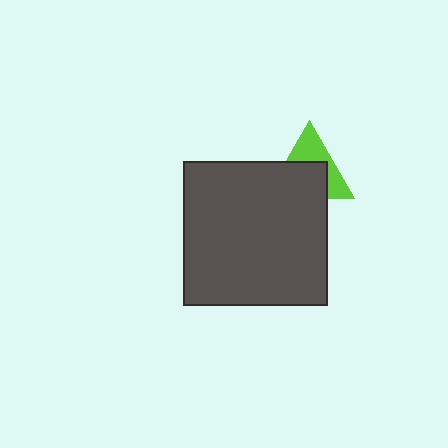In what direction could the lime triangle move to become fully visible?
The lime triangle could move up. That would shift it out from behind the dark gray square entirely.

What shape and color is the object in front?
The object in front is a dark gray square.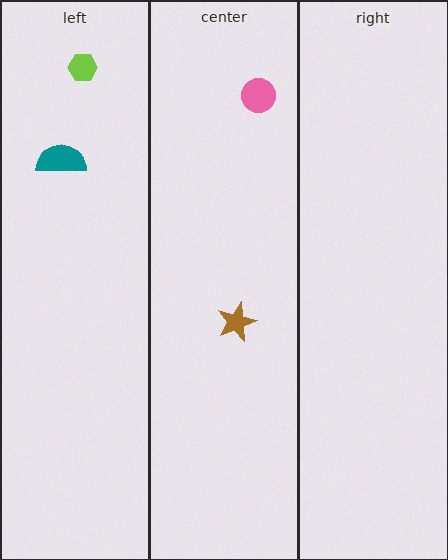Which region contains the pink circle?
The center region.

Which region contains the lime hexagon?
The left region.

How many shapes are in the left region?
2.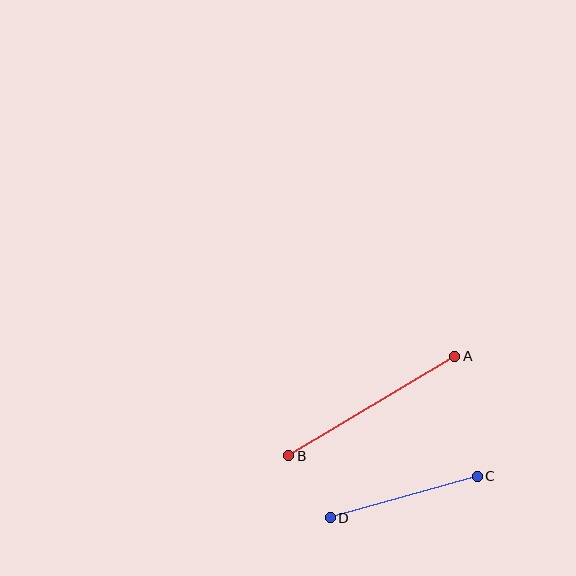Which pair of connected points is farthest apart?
Points A and B are farthest apart.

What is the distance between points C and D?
The distance is approximately 153 pixels.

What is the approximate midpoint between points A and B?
The midpoint is at approximately (372, 406) pixels.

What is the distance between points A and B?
The distance is approximately 194 pixels.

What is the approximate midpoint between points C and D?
The midpoint is at approximately (404, 497) pixels.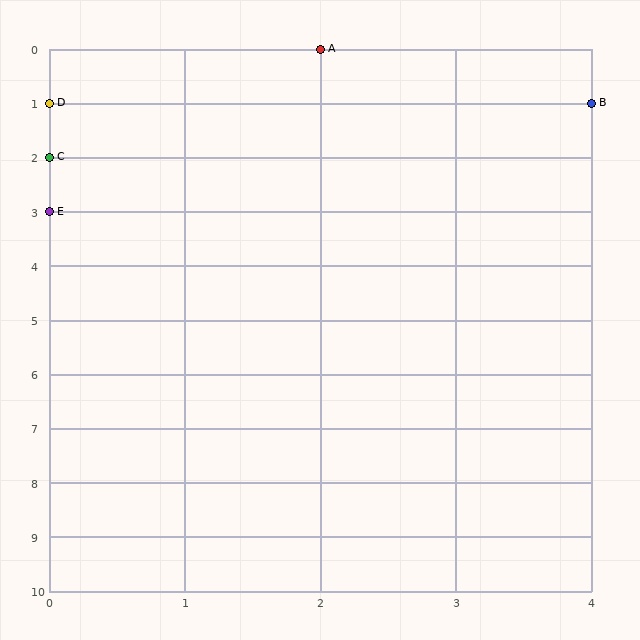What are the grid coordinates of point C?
Point C is at grid coordinates (0, 2).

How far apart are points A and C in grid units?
Points A and C are 2 columns and 2 rows apart (about 2.8 grid units diagonally).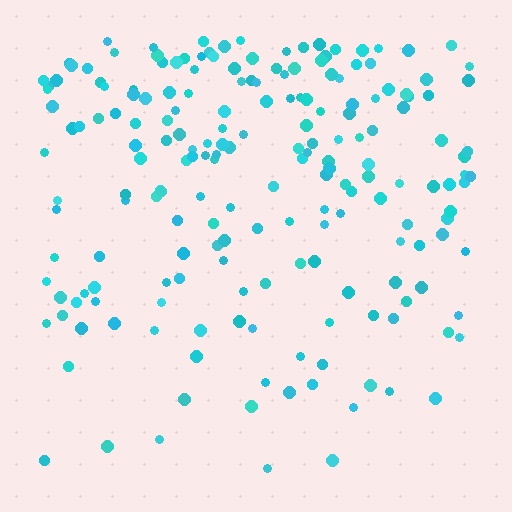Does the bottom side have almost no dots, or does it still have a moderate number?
Still a moderate number, just noticeably fewer than the top.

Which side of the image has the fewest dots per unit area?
The bottom.